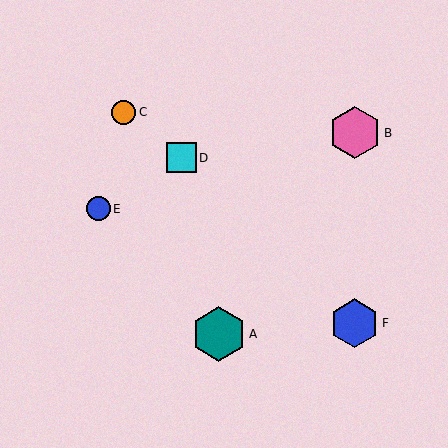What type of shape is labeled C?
Shape C is an orange circle.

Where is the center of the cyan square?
The center of the cyan square is at (181, 158).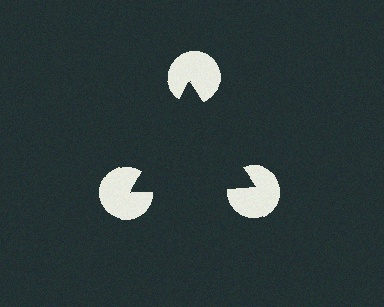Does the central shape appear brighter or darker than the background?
It typically appears slightly darker than the background, even though no actual brightness change is drawn.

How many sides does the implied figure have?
3 sides.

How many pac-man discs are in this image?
There are 3 — one at each vertex of the illusory triangle.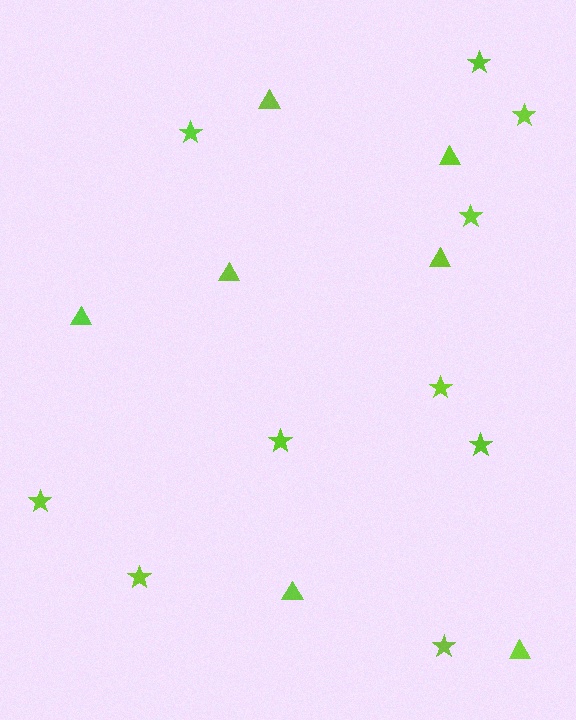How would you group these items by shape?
There are 2 groups: one group of stars (10) and one group of triangles (7).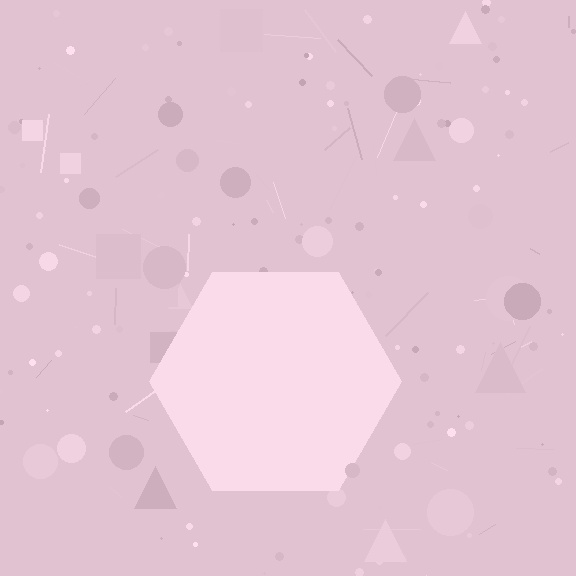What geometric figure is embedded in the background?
A hexagon is embedded in the background.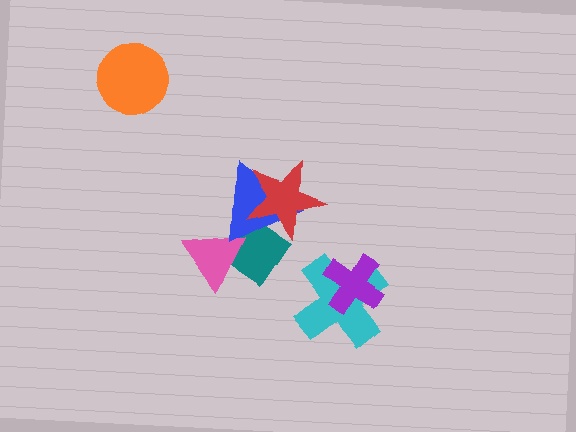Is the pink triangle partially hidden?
Yes, it is partially covered by another shape.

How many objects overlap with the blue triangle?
3 objects overlap with the blue triangle.